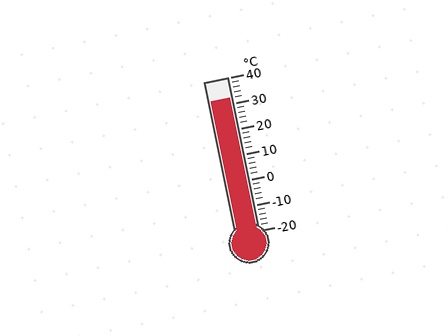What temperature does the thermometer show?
The thermometer shows approximately 32°C.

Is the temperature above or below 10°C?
The temperature is above 10°C.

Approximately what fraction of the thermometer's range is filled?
The thermometer is filled to approximately 85% of its range.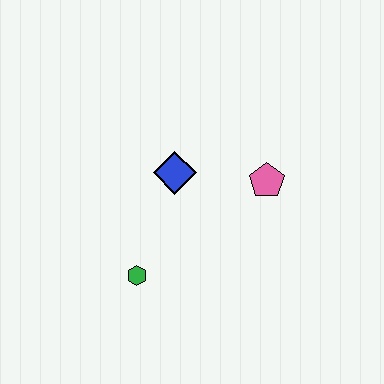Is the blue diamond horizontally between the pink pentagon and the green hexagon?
Yes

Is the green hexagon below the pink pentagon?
Yes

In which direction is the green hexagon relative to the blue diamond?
The green hexagon is below the blue diamond.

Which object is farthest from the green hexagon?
The pink pentagon is farthest from the green hexagon.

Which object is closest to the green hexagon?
The blue diamond is closest to the green hexagon.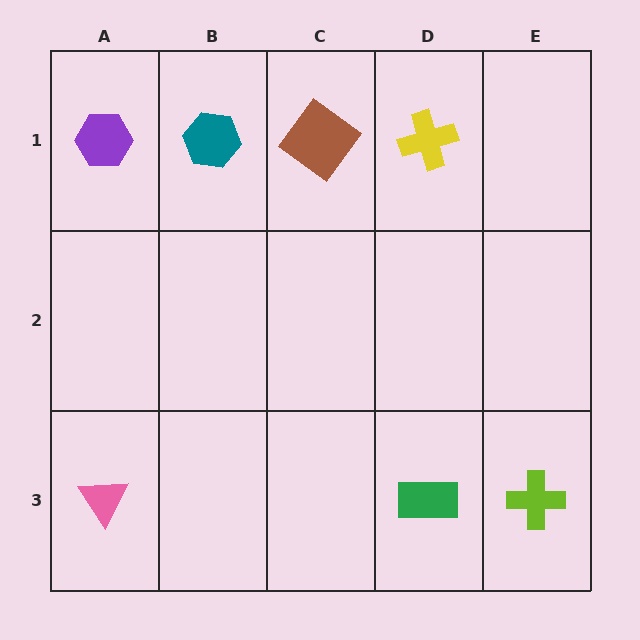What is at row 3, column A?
A pink triangle.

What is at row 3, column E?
A lime cross.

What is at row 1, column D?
A yellow cross.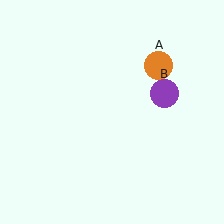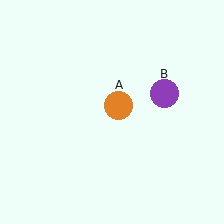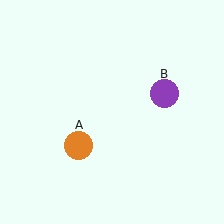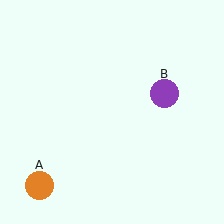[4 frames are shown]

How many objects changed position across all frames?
1 object changed position: orange circle (object A).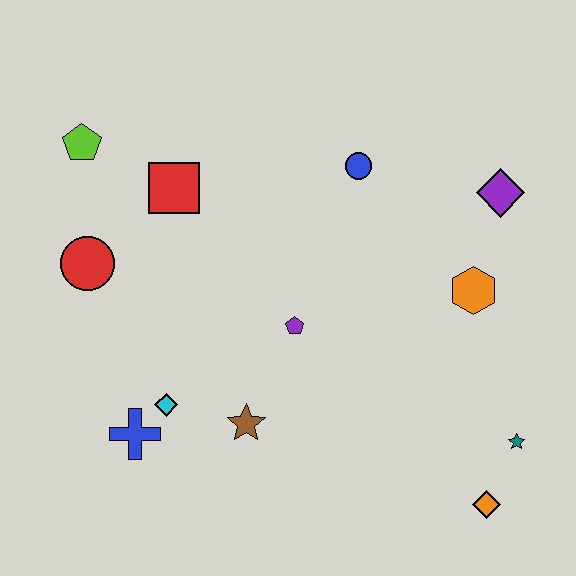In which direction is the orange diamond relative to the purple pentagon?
The orange diamond is to the right of the purple pentagon.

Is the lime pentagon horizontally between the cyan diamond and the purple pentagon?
No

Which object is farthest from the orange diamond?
The lime pentagon is farthest from the orange diamond.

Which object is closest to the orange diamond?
The teal star is closest to the orange diamond.